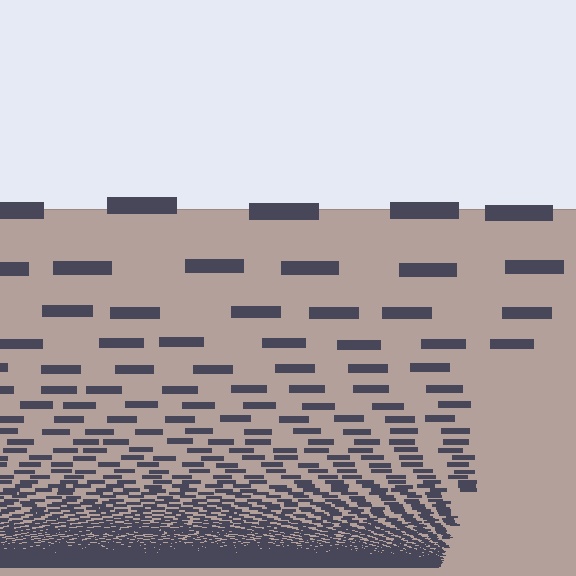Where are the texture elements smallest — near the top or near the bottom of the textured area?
Near the bottom.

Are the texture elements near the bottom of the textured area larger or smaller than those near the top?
Smaller. The gradient is inverted — elements near the bottom are smaller and denser.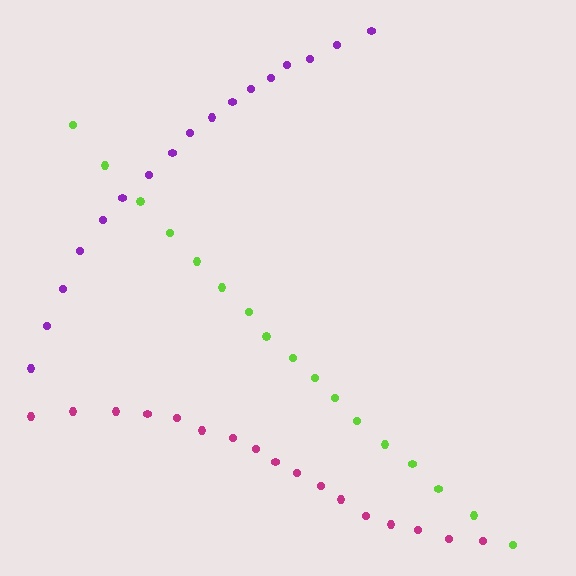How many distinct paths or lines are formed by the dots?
There are 3 distinct paths.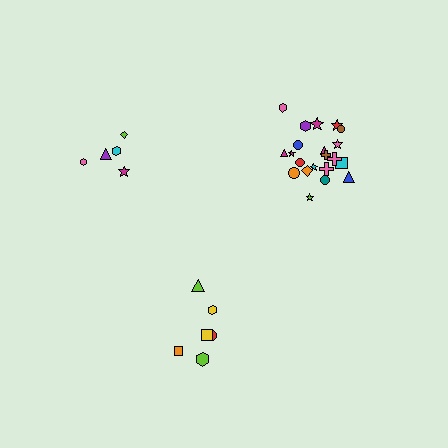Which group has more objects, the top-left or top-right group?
The top-right group.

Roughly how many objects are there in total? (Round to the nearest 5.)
Roughly 35 objects in total.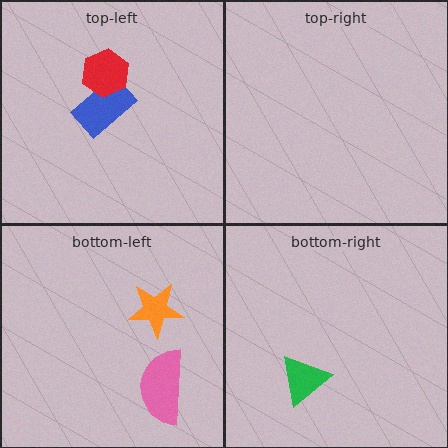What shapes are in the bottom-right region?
The green triangle.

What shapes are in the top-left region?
The blue rectangle, the red hexagon.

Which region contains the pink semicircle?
The bottom-left region.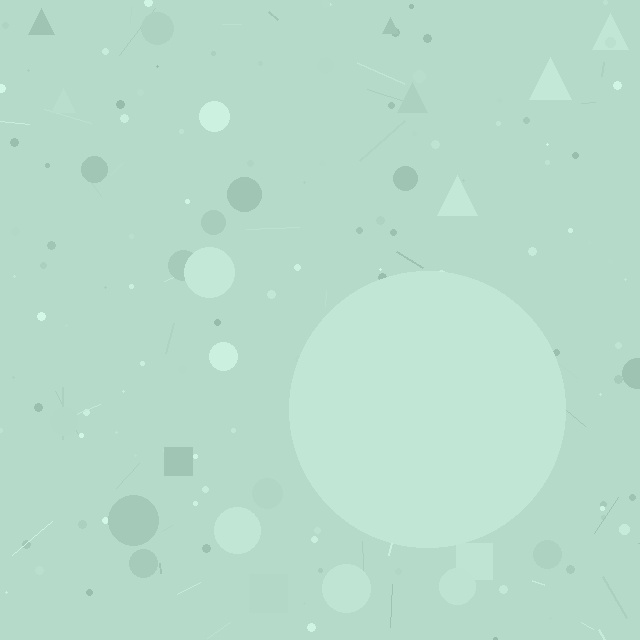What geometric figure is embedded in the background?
A circle is embedded in the background.